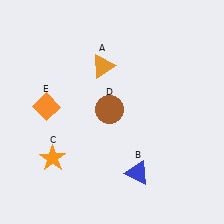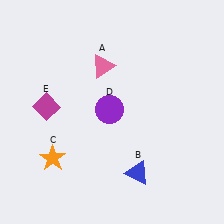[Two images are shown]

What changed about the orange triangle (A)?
In Image 1, A is orange. In Image 2, it changed to pink.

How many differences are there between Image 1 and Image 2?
There are 3 differences between the two images.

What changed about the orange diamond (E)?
In Image 1, E is orange. In Image 2, it changed to magenta.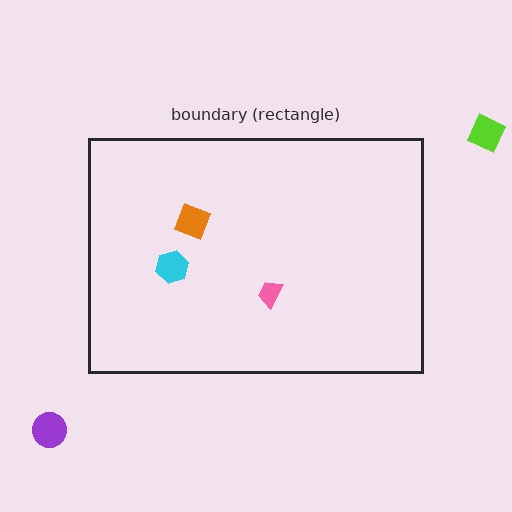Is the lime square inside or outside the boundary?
Outside.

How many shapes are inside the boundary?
3 inside, 2 outside.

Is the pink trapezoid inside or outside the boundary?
Inside.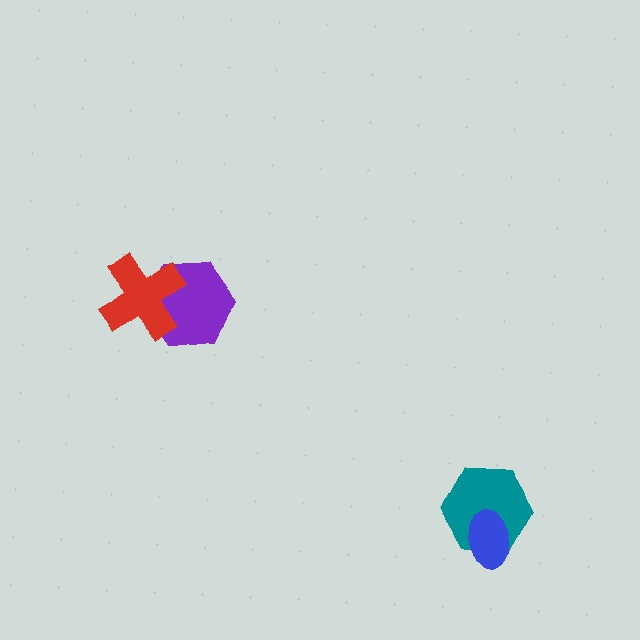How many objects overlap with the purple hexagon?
1 object overlaps with the purple hexagon.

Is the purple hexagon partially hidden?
Yes, it is partially covered by another shape.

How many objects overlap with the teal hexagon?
1 object overlaps with the teal hexagon.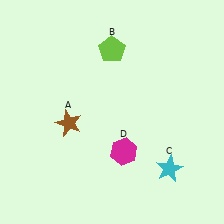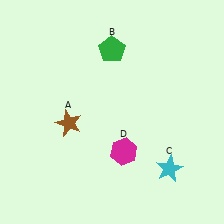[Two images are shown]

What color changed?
The pentagon (B) changed from lime in Image 1 to green in Image 2.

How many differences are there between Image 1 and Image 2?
There is 1 difference between the two images.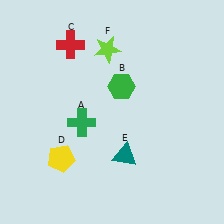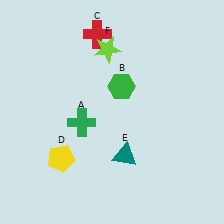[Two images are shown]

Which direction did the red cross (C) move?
The red cross (C) moved right.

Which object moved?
The red cross (C) moved right.